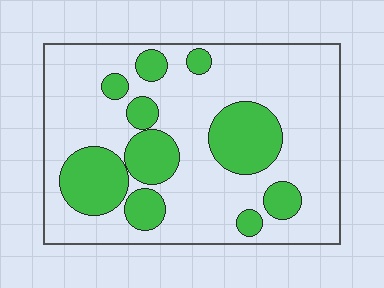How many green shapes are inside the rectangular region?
10.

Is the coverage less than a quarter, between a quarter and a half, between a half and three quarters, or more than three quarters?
Between a quarter and a half.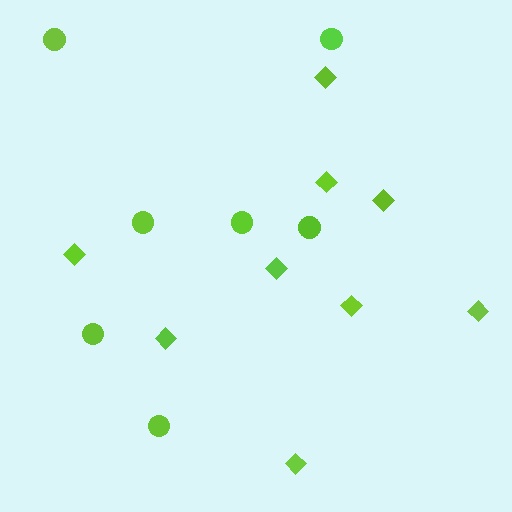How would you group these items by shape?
There are 2 groups: one group of diamonds (9) and one group of circles (7).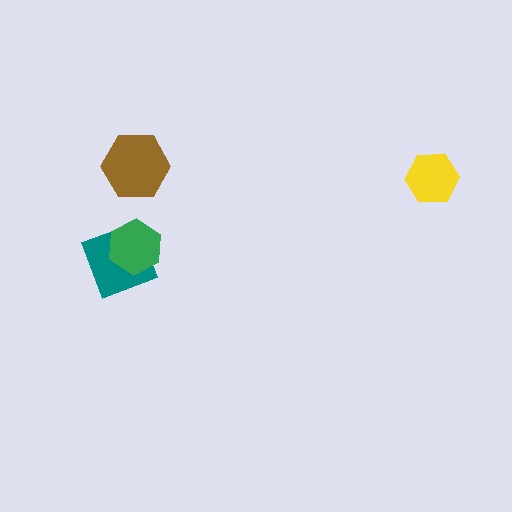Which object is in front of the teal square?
The green hexagon is in front of the teal square.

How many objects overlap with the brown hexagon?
0 objects overlap with the brown hexagon.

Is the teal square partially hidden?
Yes, it is partially covered by another shape.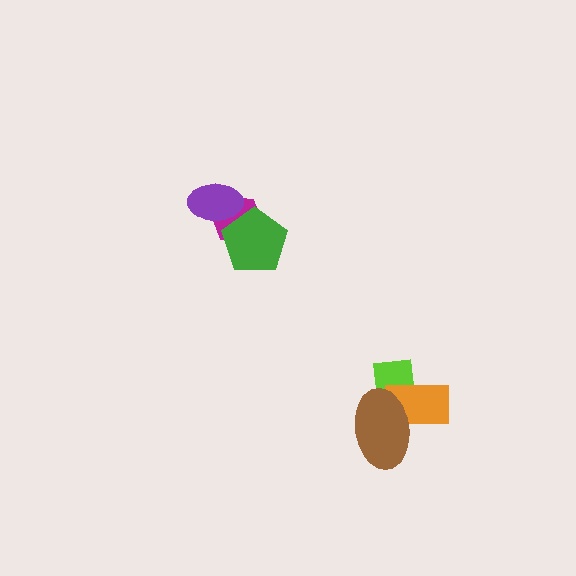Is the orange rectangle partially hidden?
Yes, it is partially covered by another shape.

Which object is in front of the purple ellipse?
The green pentagon is in front of the purple ellipse.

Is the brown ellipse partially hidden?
No, no other shape covers it.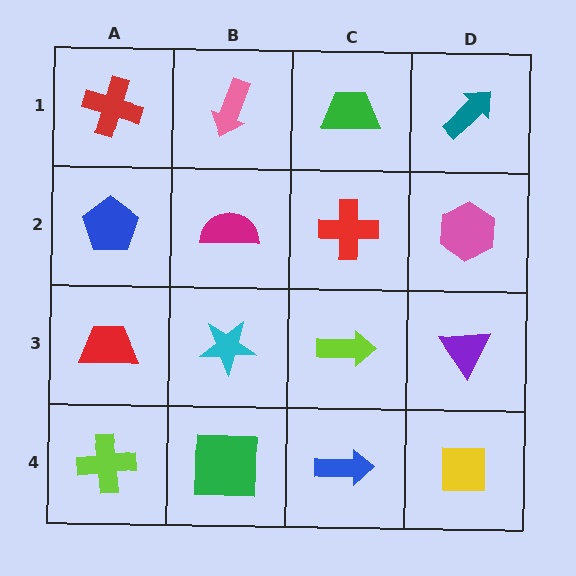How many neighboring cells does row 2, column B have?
4.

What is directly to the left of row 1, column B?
A red cross.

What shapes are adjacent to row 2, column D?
A teal arrow (row 1, column D), a purple triangle (row 3, column D), a red cross (row 2, column C).